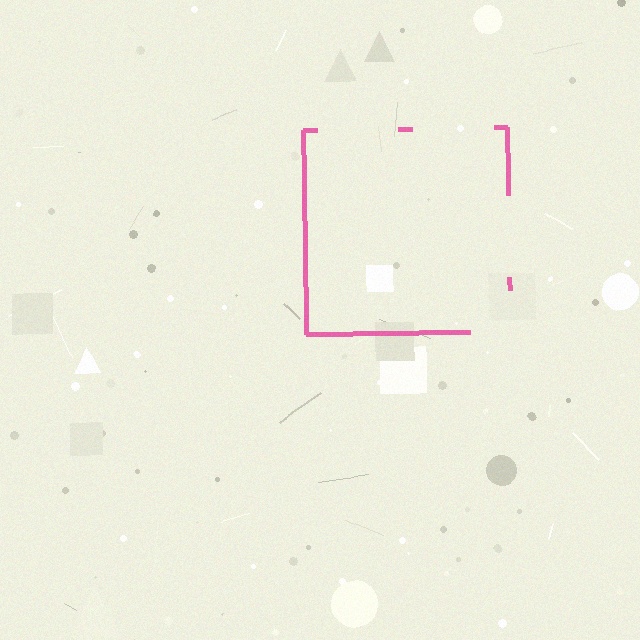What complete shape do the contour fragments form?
The contour fragments form a square.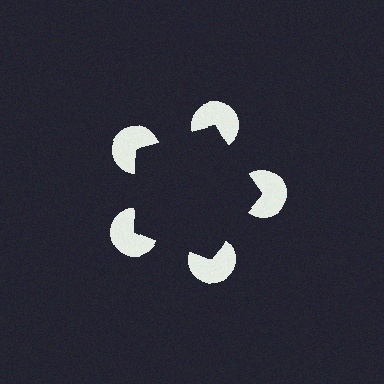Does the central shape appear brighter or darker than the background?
It typically appears slightly darker than the background, even though no actual brightness change is drawn.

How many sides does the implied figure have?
5 sides.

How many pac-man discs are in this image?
There are 5 — one at each vertex of the illusory pentagon.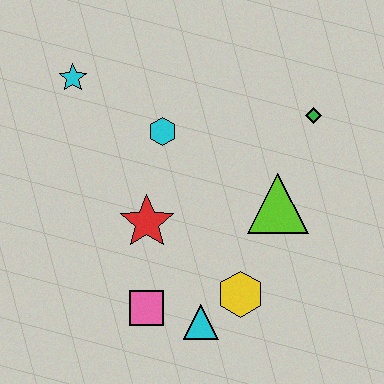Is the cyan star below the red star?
No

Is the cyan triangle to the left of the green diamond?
Yes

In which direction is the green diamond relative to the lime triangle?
The green diamond is above the lime triangle.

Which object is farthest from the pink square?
The green diamond is farthest from the pink square.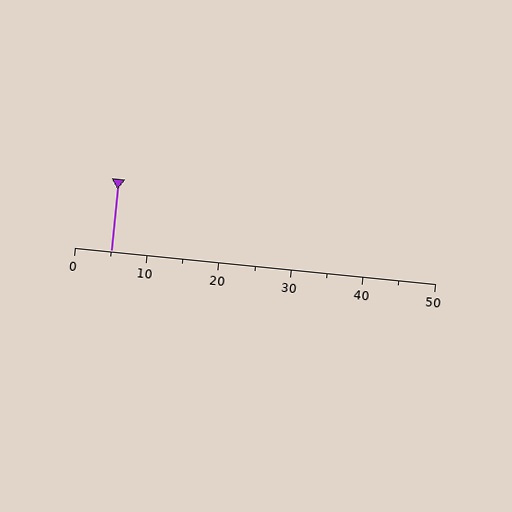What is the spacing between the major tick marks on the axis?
The major ticks are spaced 10 apart.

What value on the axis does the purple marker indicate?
The marker indicates approximately 5.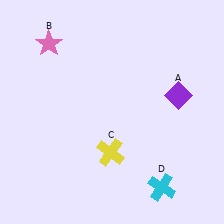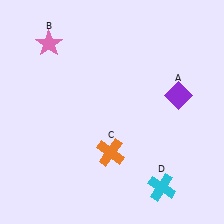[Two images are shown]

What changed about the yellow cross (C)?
In Image 1, C is yellow. In Image 2, it changed to orange.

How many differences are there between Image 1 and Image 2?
There is 1 difference between the two images.